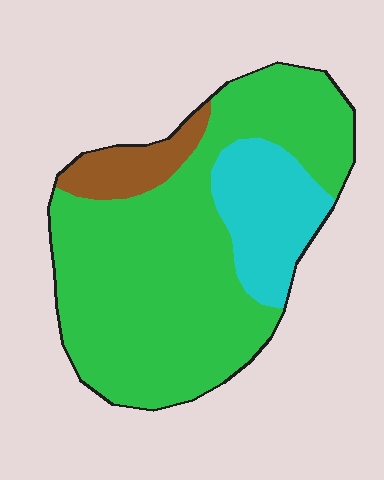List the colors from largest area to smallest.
From largest to smallest: green, cyan, brown.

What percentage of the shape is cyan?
Cyan takes up between a sixth and a third of the shape.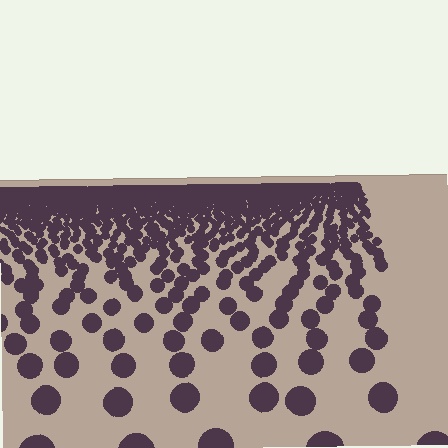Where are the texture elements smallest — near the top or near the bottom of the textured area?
Near the top.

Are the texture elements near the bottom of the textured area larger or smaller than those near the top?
Larger. Near the bottom, elements are closer to the viewer and appear at a bigger on-screen size.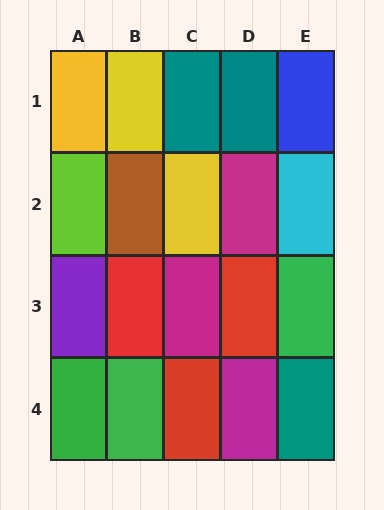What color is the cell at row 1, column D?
Teal.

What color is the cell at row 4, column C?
Red.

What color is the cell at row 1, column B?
Yellow.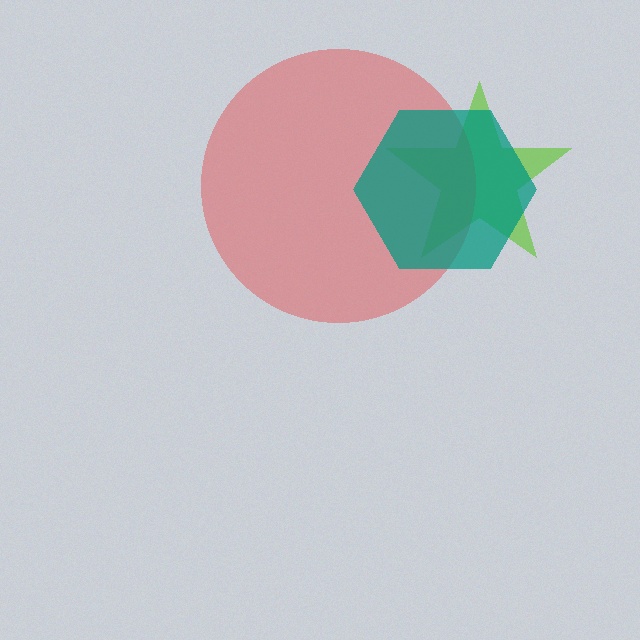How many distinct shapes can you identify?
There are 3 distinct shapes: a lime star, a red circle, a teal hexagon.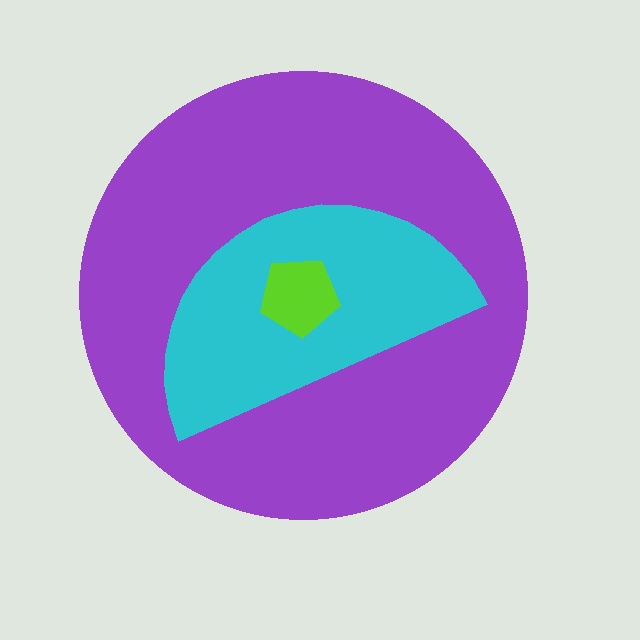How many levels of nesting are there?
3.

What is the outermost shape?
The purple circle.